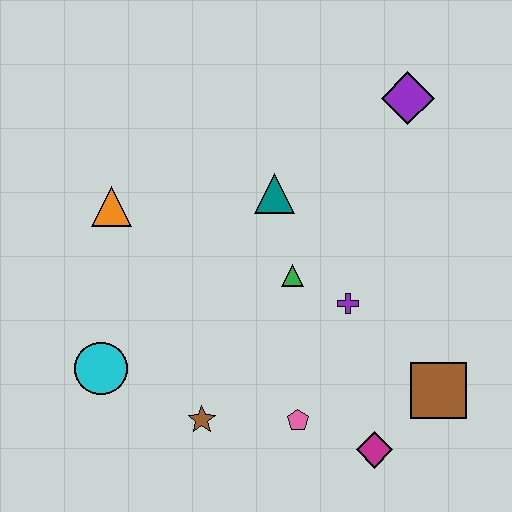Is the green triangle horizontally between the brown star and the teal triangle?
No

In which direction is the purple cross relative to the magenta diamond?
The purple cross is above the magenta diamond.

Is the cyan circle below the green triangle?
Yes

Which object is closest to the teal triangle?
The green triangle is closest to the teal triangle.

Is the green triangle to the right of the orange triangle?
Yes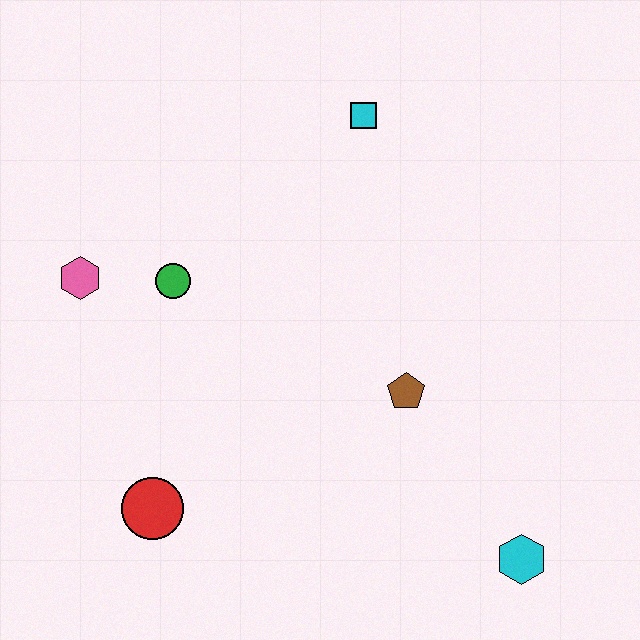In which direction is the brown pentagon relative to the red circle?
The brown pentagon is to the right of the red circle.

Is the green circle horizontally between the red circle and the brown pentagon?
Yes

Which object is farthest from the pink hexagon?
The cyan hexagon is farthest from the pink hexagon.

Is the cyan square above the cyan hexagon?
Yes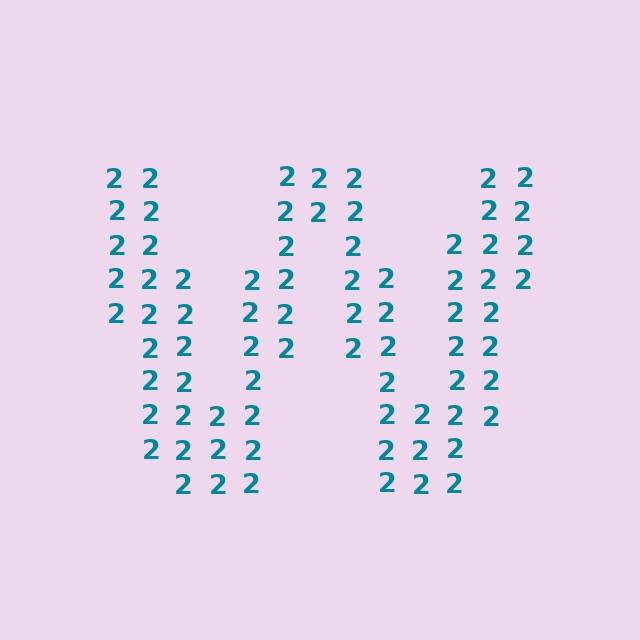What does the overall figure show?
The overall figure shows the letter W.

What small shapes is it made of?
It is made of small digit 2's.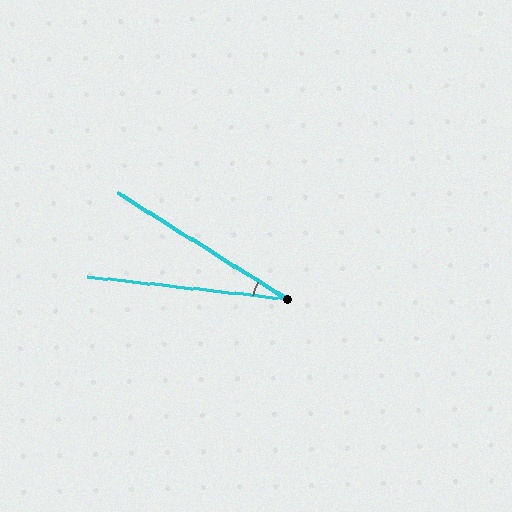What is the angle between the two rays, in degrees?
Approximately 25 degrees.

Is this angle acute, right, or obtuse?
It is acute.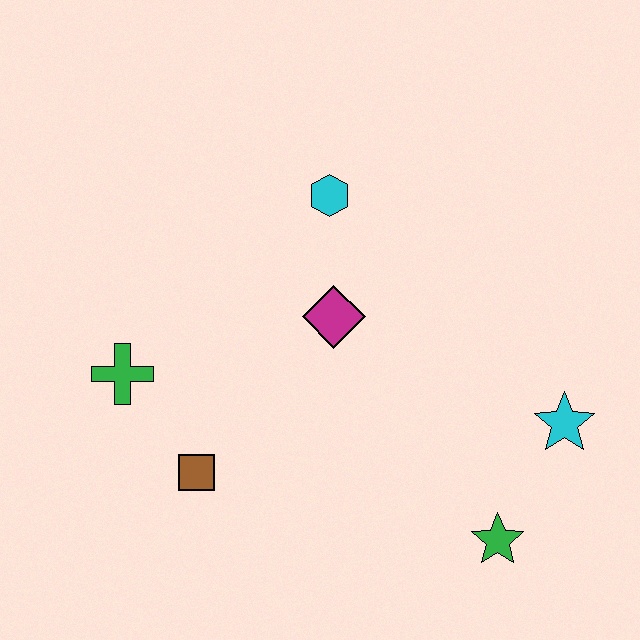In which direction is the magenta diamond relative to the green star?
The magenta diamond is above the green star.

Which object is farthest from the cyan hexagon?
The green star is farthest from the cyan hexagon.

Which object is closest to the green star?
The cyan star is closest to the green star.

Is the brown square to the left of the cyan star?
Yes